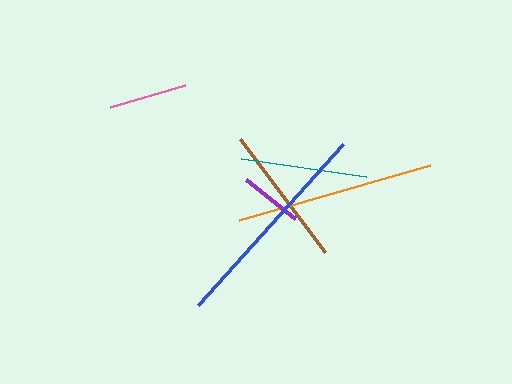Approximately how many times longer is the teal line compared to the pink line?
The teal line is approximately 1.6 times the length of the pink line.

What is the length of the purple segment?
The purple segment is approximately 62 pixels long.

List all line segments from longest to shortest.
From longest to shortest: blue, orange, brown, teal, pink, purple.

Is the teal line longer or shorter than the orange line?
The orange line is longer than the teal line.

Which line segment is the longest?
The blue line is the longest at approximately 217 pixels.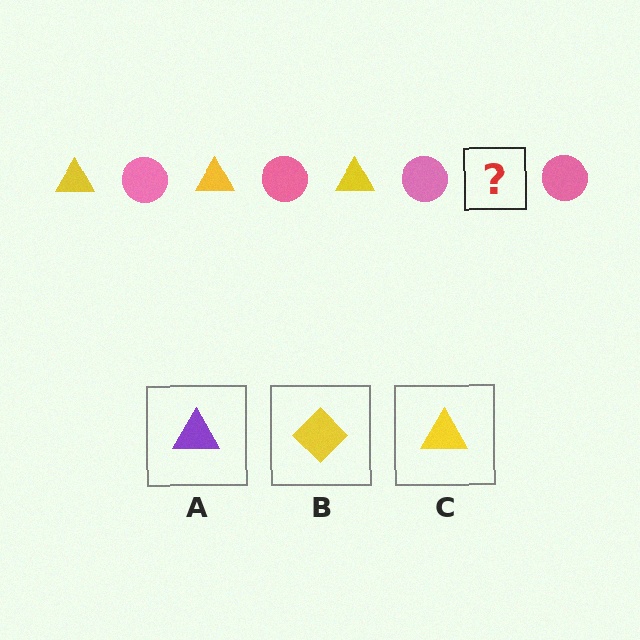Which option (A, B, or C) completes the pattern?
C.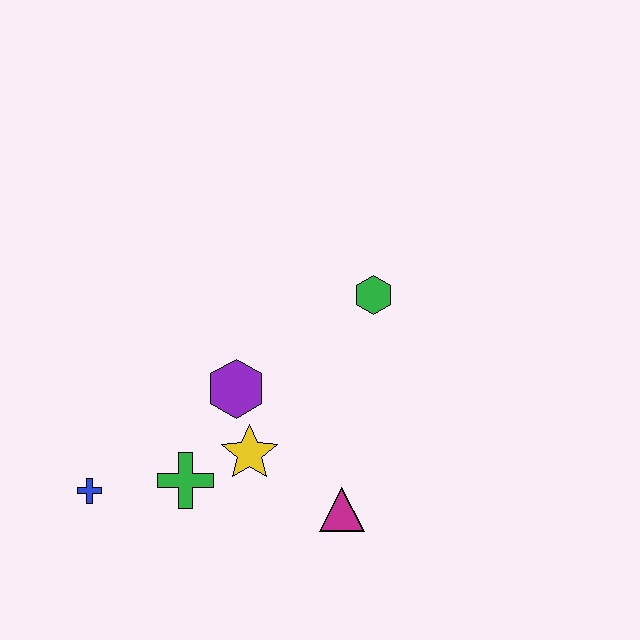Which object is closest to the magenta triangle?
The yellow star is closest to the magenta triangle.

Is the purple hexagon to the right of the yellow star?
No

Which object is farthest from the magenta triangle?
The blue cross is farthest from the magenta triangle.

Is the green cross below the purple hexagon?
Yes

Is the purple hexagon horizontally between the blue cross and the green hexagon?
Yes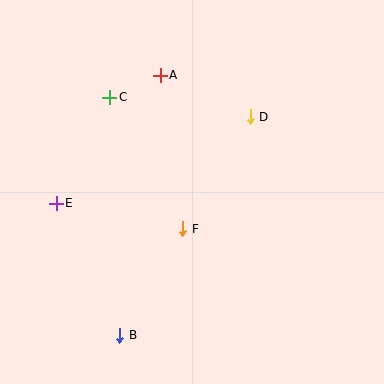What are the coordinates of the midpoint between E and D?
The midpoint between E and D is at (153, 160).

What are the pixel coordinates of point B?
Point B is at (120, 335).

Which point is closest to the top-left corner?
Point C is closest to the top-left corner.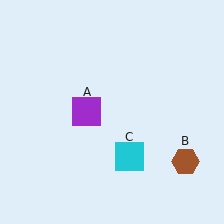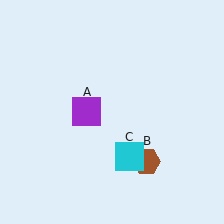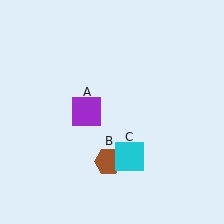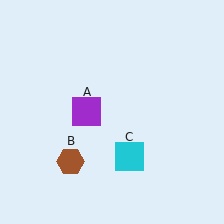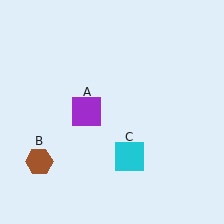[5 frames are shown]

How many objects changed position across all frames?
1 object changed position: brown hexagon (object B).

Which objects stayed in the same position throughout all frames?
Purple square (object A) and cyan square (object C) remained stationary.